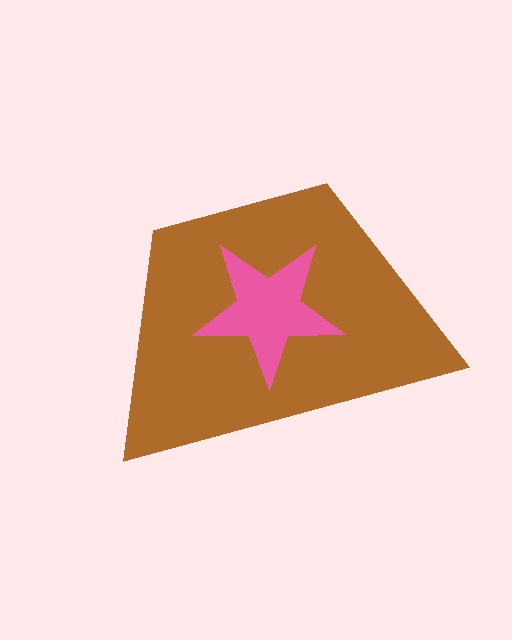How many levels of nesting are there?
2.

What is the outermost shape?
The brown trapezoid.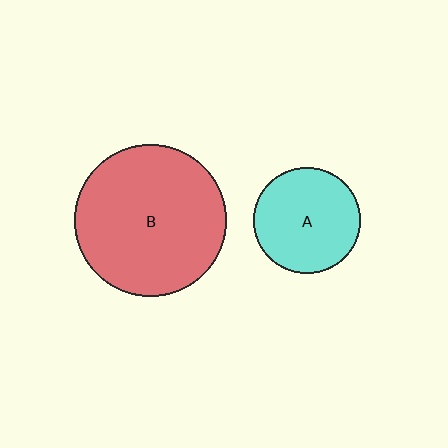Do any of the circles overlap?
No, none of the circles overlap.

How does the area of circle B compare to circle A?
Approximately 2.0 times.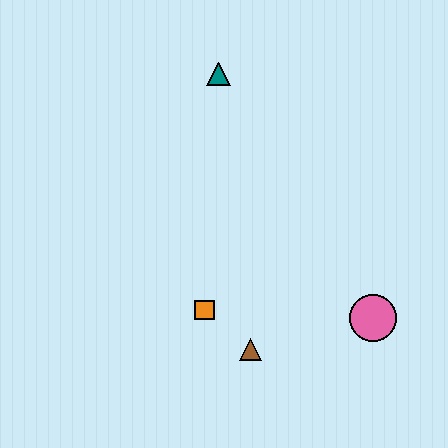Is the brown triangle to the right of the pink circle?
No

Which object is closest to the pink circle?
The brown triangle is closest to the pink circle.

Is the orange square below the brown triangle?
No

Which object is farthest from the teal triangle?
The pink circle is farthest from the teal triangle.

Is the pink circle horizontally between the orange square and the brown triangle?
No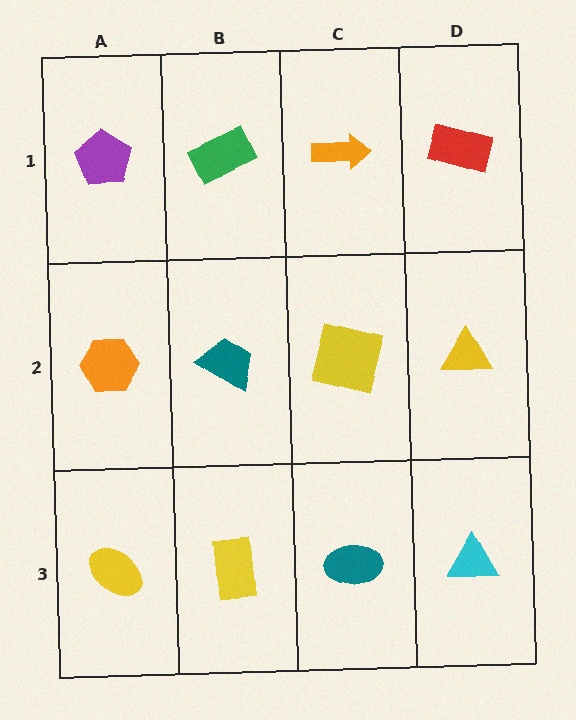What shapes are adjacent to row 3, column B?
A teal trapezoid (row 2, column B), a yellow ellipse (row 3, column A), a teal ellipse (row 3, column C).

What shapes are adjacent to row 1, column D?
A yellow triangle (row 2, column D), an orange arrow (row 1, column C).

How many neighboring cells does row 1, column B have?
3.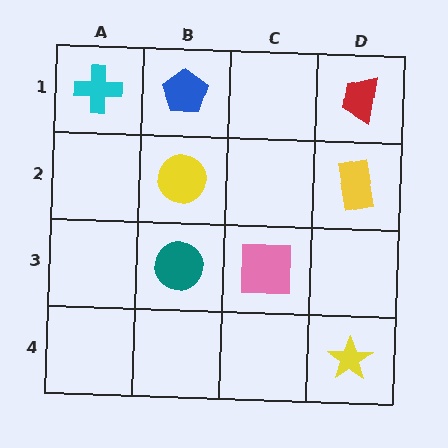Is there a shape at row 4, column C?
No, that cell is empty.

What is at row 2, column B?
A yellow circle.